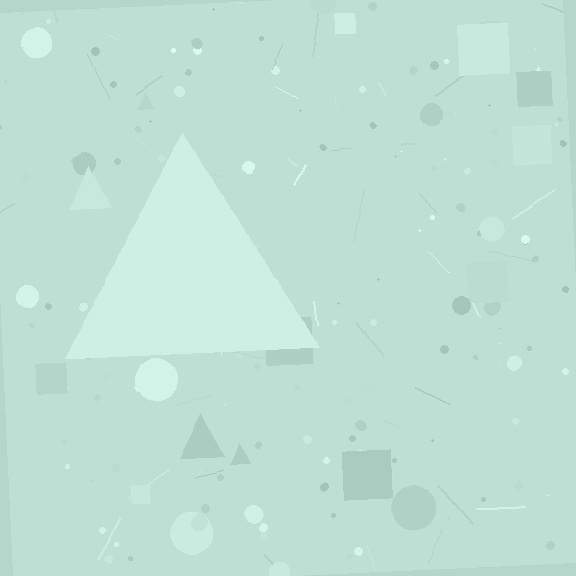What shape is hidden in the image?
A triangle is hidden in the image.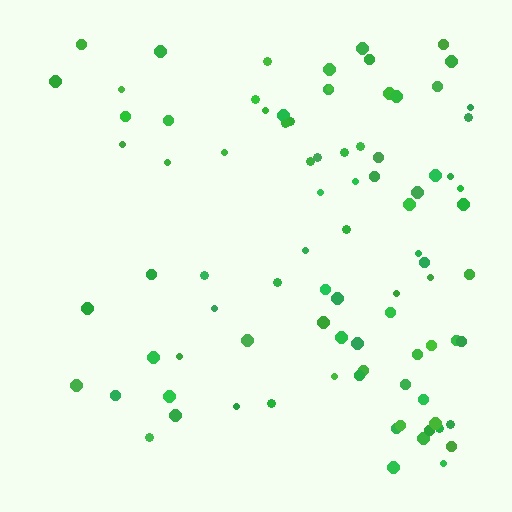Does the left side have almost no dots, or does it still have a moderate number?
Still a moderate number, just noticeably fewer than the right.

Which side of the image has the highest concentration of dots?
The right.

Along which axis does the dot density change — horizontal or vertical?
Horizontal.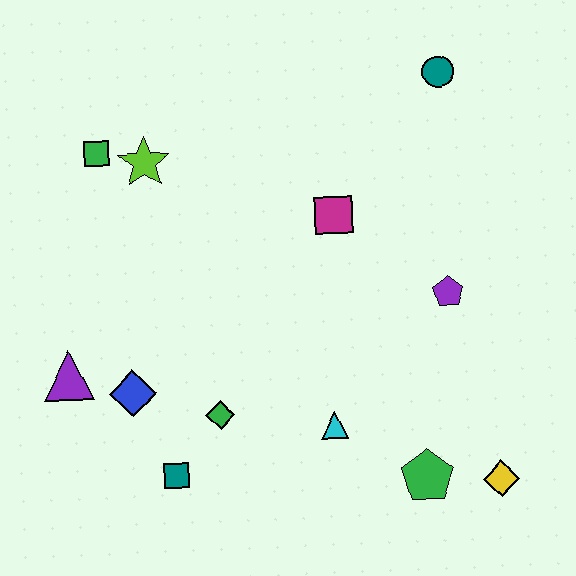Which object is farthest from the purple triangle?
The teal circle is farthest from the purple triangle.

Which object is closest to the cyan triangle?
The green pentagon is closest to the cyan triangle.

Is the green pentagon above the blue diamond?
No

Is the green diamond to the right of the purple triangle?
Yes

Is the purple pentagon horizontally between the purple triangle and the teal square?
No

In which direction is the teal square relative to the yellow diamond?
The teal square is to the left of the yellow diamond.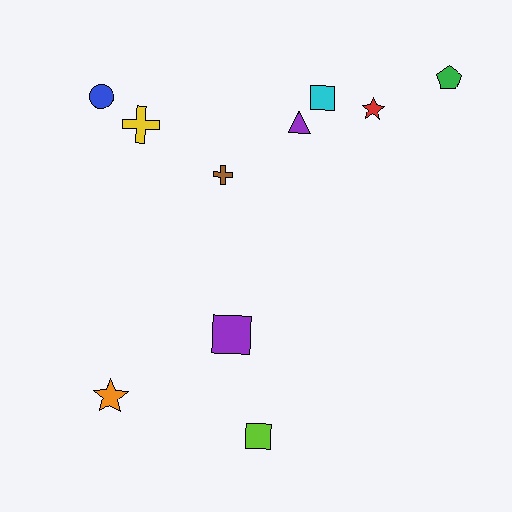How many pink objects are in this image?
There are no pink objects.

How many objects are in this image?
There are 10 objects.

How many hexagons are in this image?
There are no hexagons.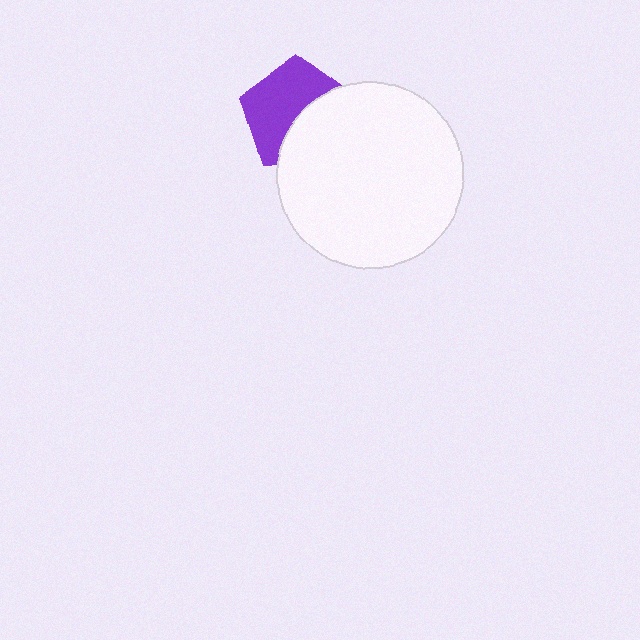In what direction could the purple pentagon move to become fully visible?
The purple pentagon could move toward the upper-left. That would shift it out from behind the white circle entirely.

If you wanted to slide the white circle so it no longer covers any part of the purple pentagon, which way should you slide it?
Slide it toward the lower-right — that is the most direct way to separate the two shapes.